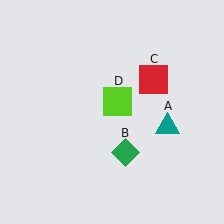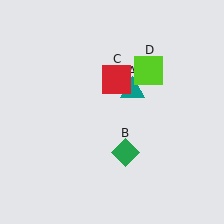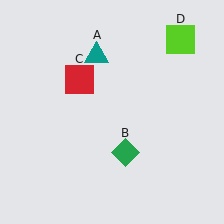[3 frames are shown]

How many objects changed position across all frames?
3 objects changed position: teal triangle (object A), red square (object C), lime square (object D).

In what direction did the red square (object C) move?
The red square (object C) moved left.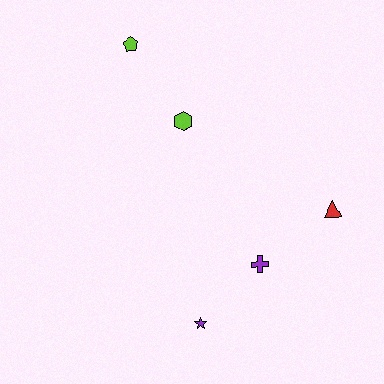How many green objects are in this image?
There are no green objects.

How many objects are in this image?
There are 5 objects.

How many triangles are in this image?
There is 1 triangle.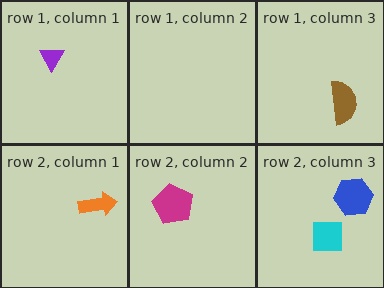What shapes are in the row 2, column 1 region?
The orange arrow.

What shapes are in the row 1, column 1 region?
The purple triangle.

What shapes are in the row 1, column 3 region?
The brown semicircle.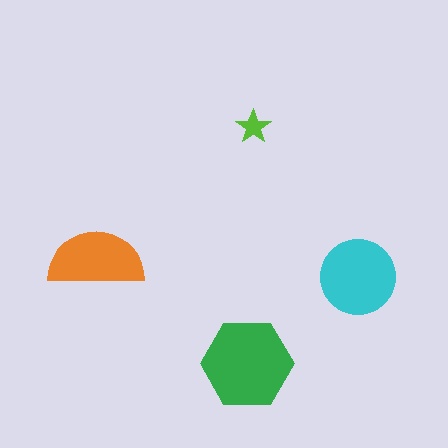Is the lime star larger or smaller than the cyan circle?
Smaller.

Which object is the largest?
The green hexagon.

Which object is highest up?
The lime star is topmost.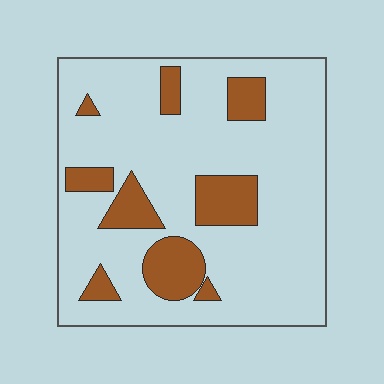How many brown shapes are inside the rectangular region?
9.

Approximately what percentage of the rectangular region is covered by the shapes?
Approximately 20%.